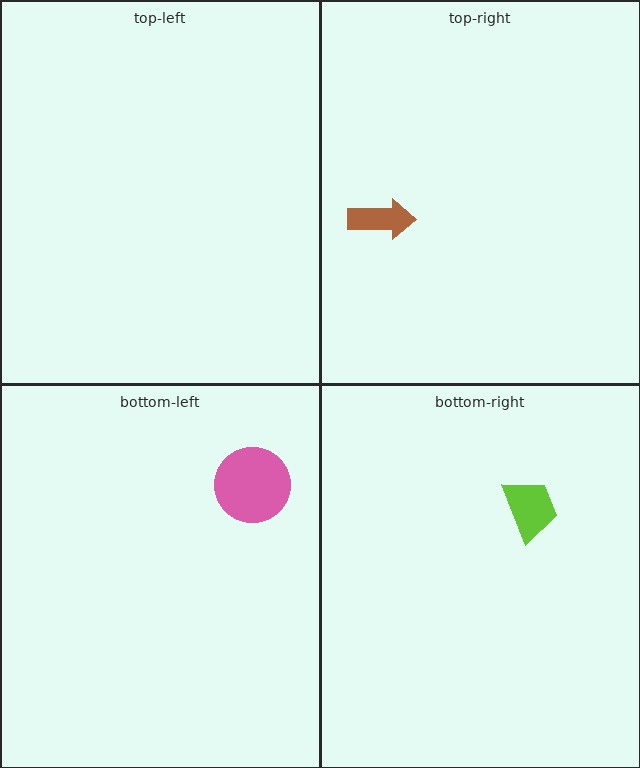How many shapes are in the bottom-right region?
1.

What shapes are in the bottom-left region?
The pink circle.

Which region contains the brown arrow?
The top-right region.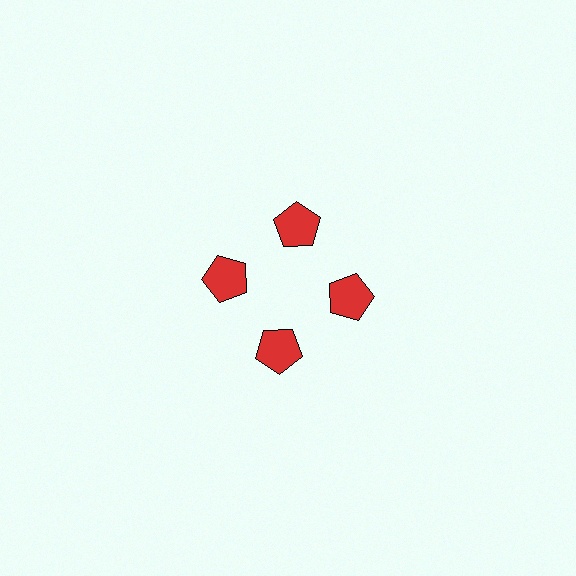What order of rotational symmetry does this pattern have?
This pattern has 4-fold rotational symmetry.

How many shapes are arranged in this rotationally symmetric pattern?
There are 4 shapes, arranged in 4 groups of 1.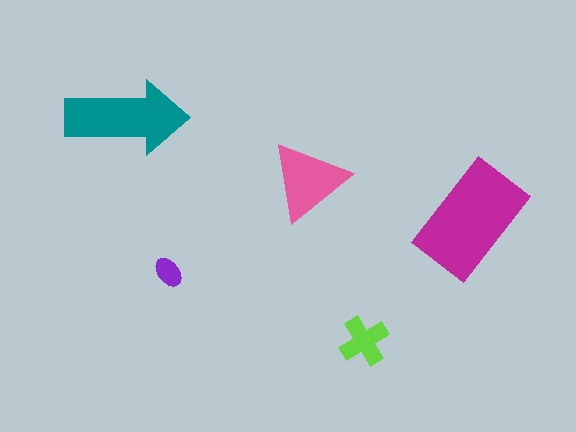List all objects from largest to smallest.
The magenta rectangle, the teal arrow, the pink triangle, the lime cross, the purple ellipse.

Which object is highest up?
The teal arrow is topmost.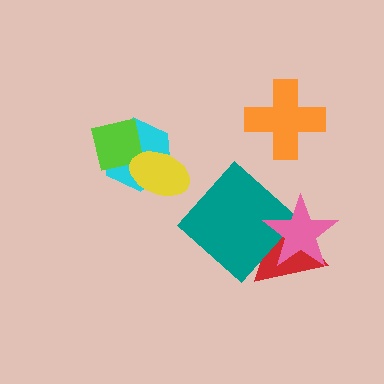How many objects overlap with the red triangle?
2 objects overlap with the red triangle.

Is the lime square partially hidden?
Yes, it is partially covered by another shape.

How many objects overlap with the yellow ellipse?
2 objects overlap with the yellow ellipse.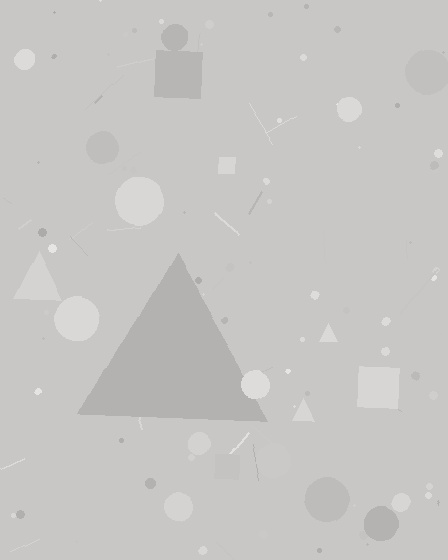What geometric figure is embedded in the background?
A triangle is embedded in the background.